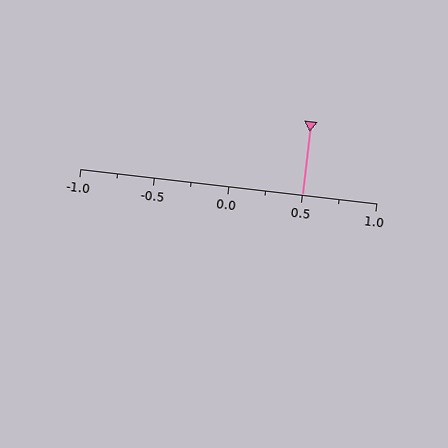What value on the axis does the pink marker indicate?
The marker indicates approximately 0.5.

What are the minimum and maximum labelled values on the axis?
The axis runs from -1.0 to 1.0.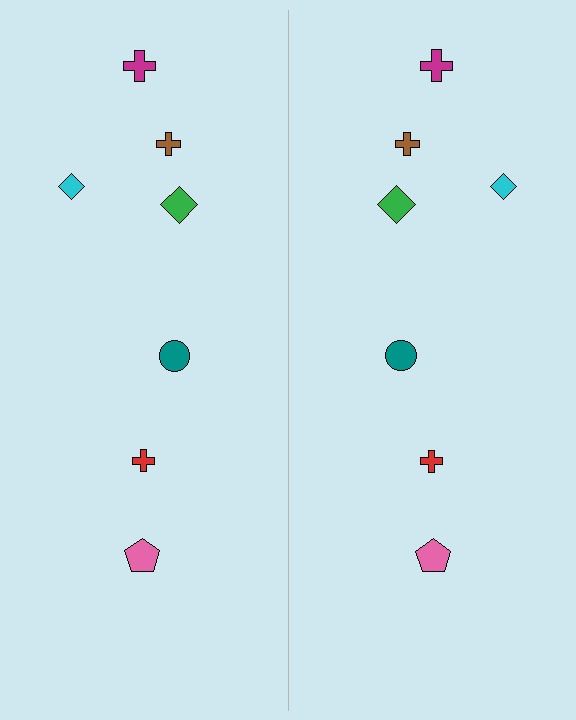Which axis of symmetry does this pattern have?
The pattern has a vertical axis of symmetry running through the center of the image.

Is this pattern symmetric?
Yes, this pattern has bilateral (reflection) symmetry.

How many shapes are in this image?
There are 14 shapes in this image.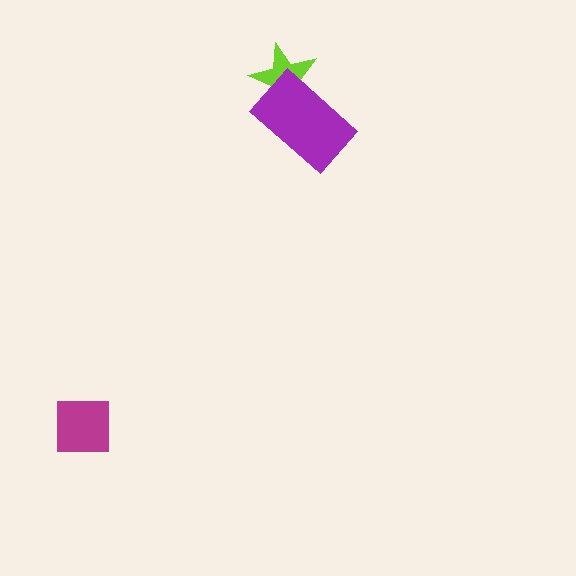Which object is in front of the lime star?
The purple rectangle is in front of the lime star.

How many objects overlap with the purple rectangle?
1 object overlaps with the purple rectangle.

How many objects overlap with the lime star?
1 object overlaps with the lime star.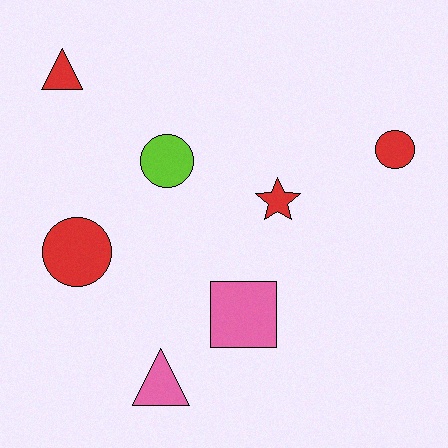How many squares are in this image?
There is 1 square.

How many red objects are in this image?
There are 4 red objects.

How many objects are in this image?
There are 7 objects.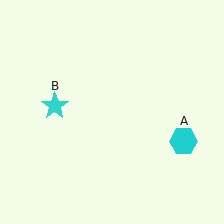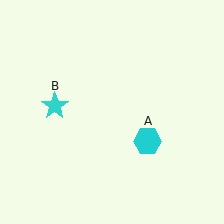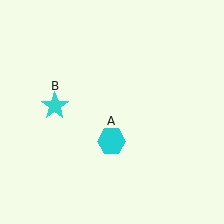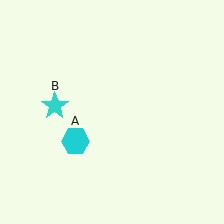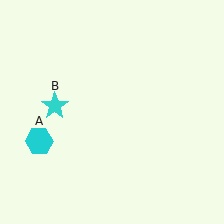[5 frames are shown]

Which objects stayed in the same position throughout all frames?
Cyan star (object B) remained stationary.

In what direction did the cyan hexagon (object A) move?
The cyan hexagon (object A) moved left.